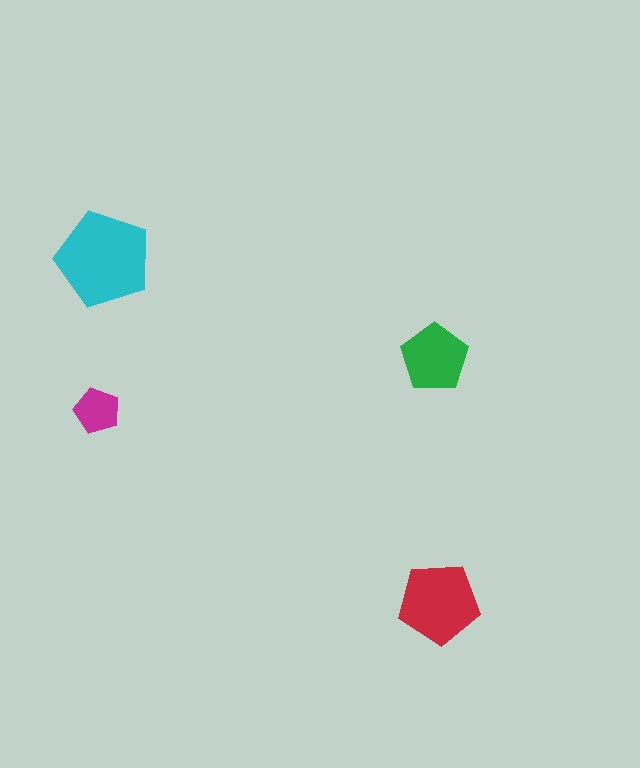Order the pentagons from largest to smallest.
the cyan one, the red one, the green one, the magenta one.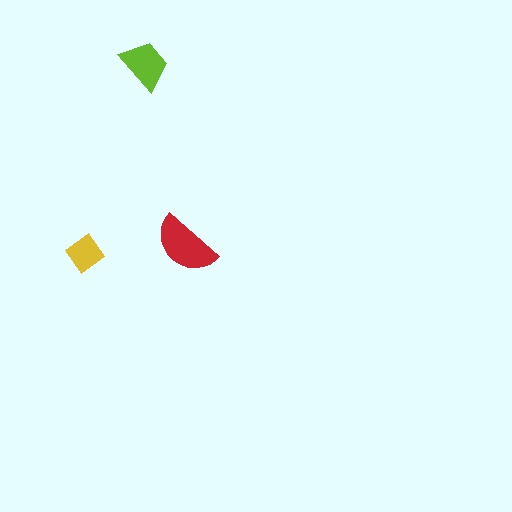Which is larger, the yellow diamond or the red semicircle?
The red semicircle.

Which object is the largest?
The red semicircle.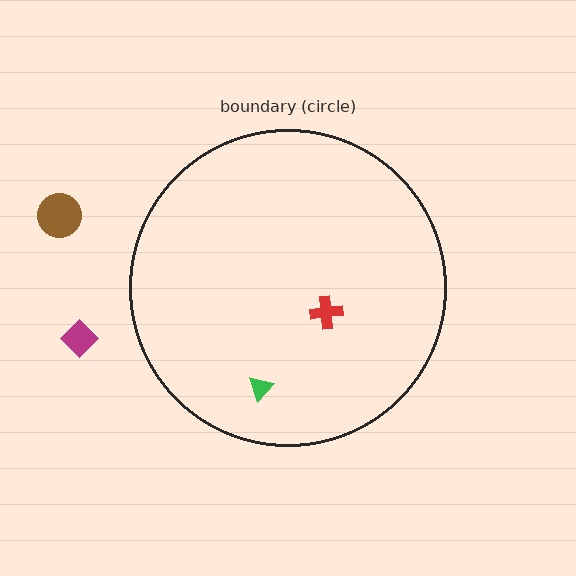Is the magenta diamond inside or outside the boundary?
Outside.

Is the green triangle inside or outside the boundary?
Inside.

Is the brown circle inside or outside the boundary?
Outside.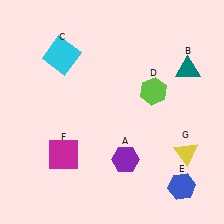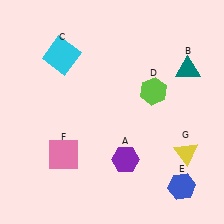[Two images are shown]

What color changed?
The square (F) changed from magenta in Image 1 to pink in Image 2.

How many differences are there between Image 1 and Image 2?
There is 1 difference between the two images.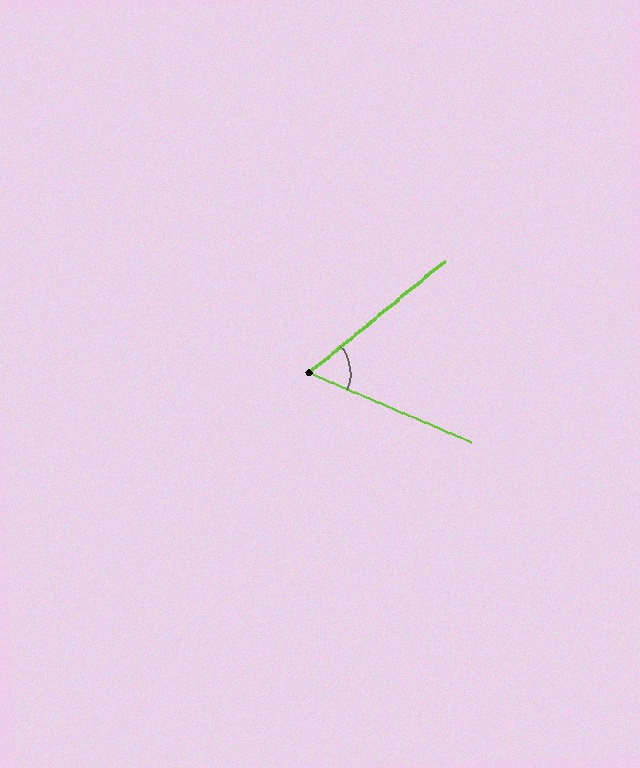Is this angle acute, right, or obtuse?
It is acute.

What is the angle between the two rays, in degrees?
Approximately 62 degrees.